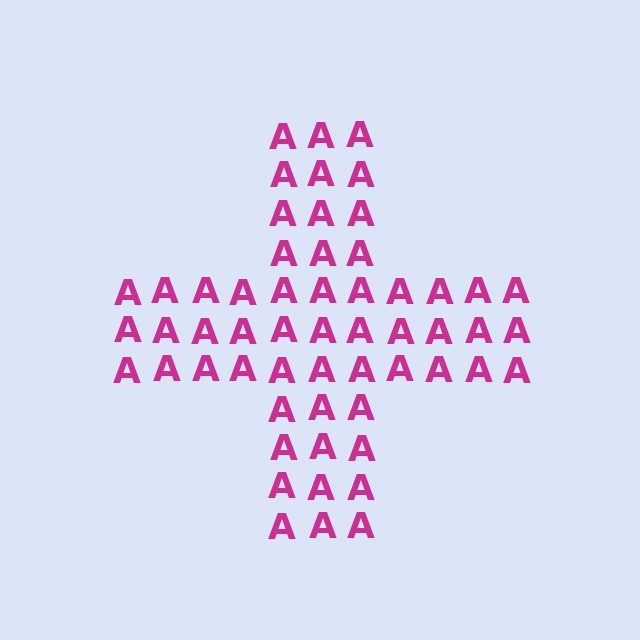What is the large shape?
The large shape is a cross.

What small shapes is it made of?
It is made of small letter A's.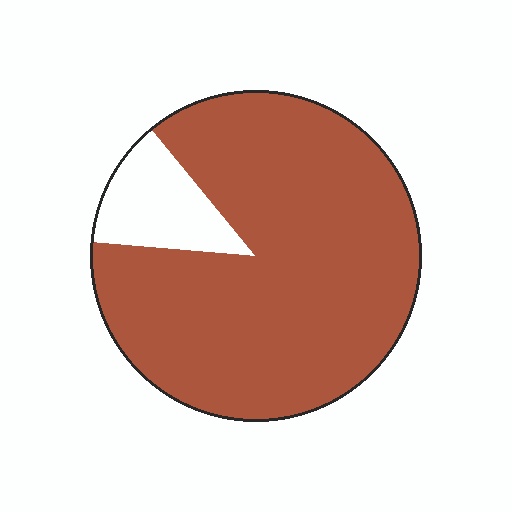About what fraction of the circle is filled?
About seven eighths (7/8).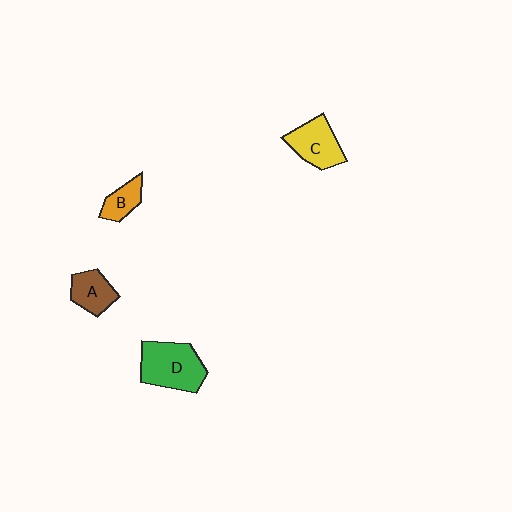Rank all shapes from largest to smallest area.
From largest to smallest: D (green), C (yellow), A (brown), B (orange).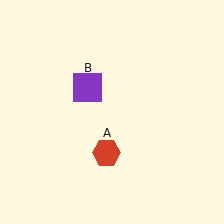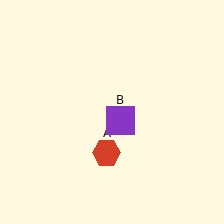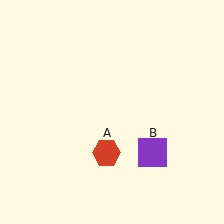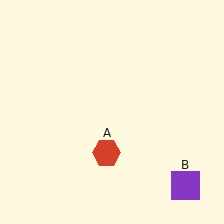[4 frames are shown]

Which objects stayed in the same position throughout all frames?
Red hexagon (object A) remained stationary.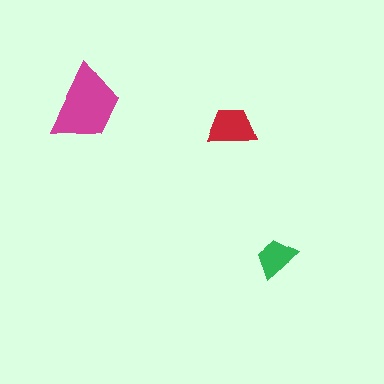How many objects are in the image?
There are 3 objects in the image.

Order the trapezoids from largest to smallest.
the magenta one, the red one, the green one.